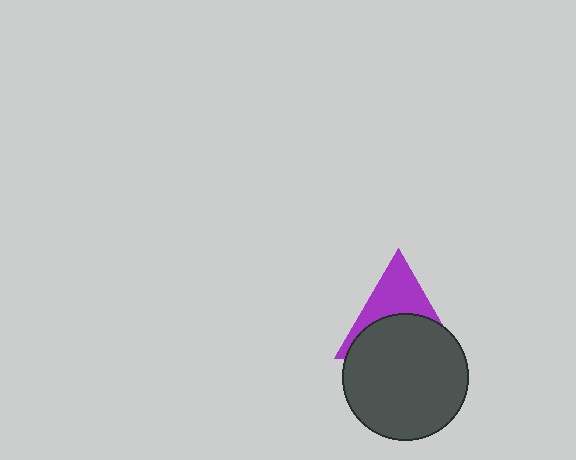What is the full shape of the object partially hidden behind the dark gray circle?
The partially hidden object is a purple triangle.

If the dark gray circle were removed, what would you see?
You would see the complete purple triangle.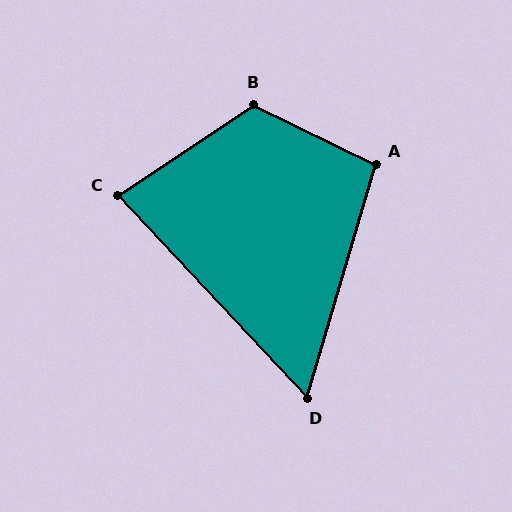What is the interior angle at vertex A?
Approximately 99 degrees (obtuse).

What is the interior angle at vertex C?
Approximately 81 degrees (acute).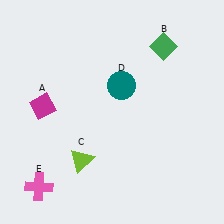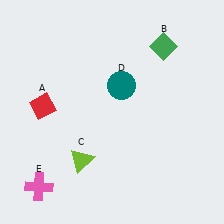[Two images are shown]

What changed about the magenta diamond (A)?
In Image 1, A is magenta. In Image 2, it changed to red.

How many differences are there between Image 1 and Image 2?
There is 1 difference between the two images.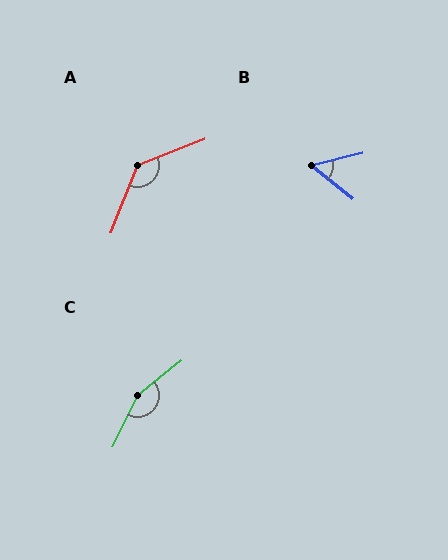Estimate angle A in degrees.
Approximately 133 degrees.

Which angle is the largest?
C, at approximately 155 degrees.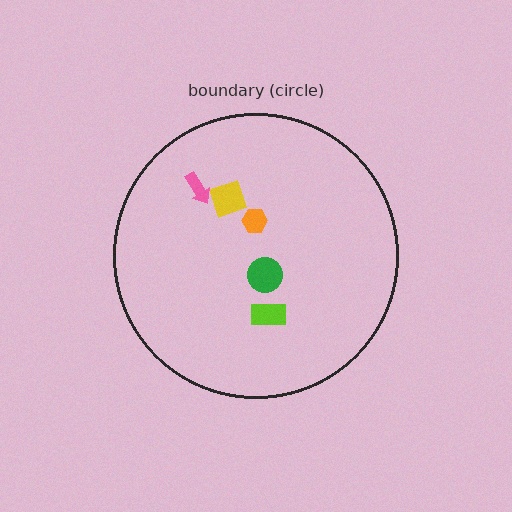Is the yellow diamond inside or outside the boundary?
Inside.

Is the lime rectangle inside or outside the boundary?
Inside.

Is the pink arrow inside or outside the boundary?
Inside.